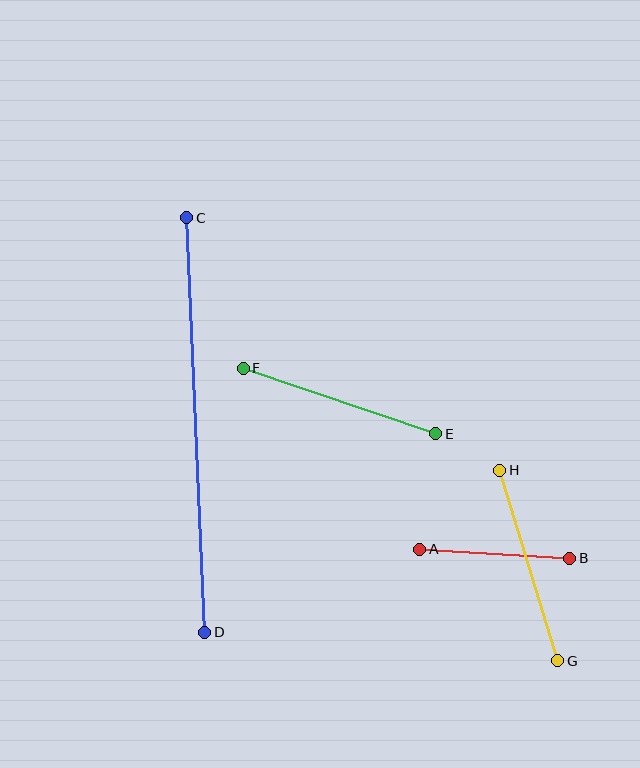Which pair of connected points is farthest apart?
Points C and D are farthest apart.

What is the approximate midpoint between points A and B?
The midpoint is at approximately (495, 554) pixels.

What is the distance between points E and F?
The distance is approximately 203 pixels.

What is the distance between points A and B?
The distance is approximately 150 pixels.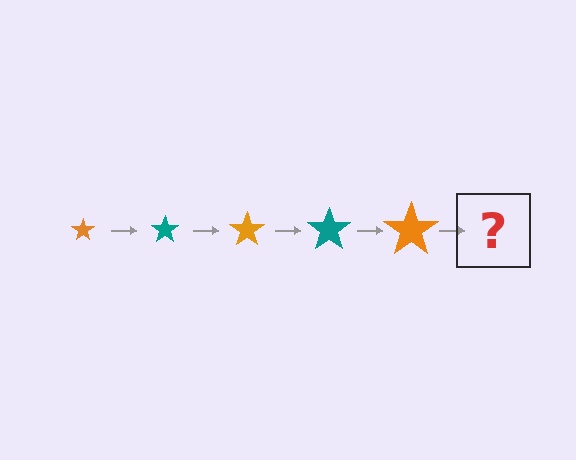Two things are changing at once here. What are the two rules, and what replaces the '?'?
The two rules are that the star grows larger each step and the color cycles through orange and teal. The '?' should be a teal star, larger than the previous one.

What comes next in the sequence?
The next element should be a teal star, larger than the previous one.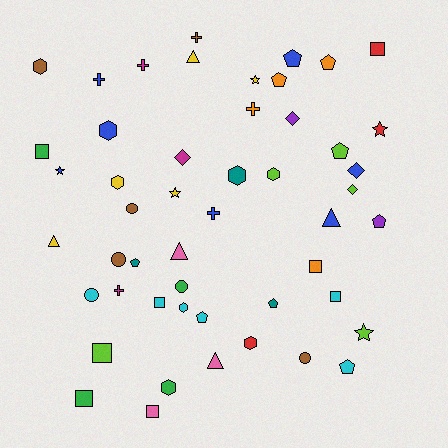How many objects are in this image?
There are 50 objects.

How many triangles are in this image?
There are 5 triangles.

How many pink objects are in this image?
There are 3 pink objects.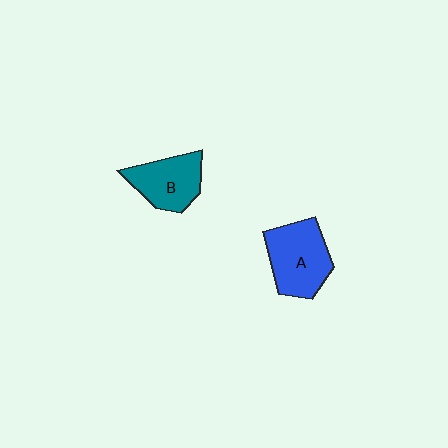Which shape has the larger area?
Shape A (blue).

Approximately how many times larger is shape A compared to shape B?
Approximately 1.2 times.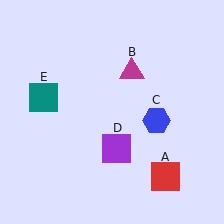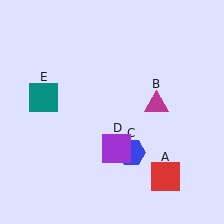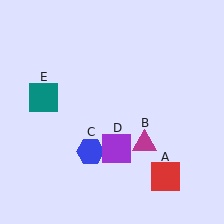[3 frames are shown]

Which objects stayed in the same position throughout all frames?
Red square (object A) and purple square (object D) and teal square (object E) remained stationary.